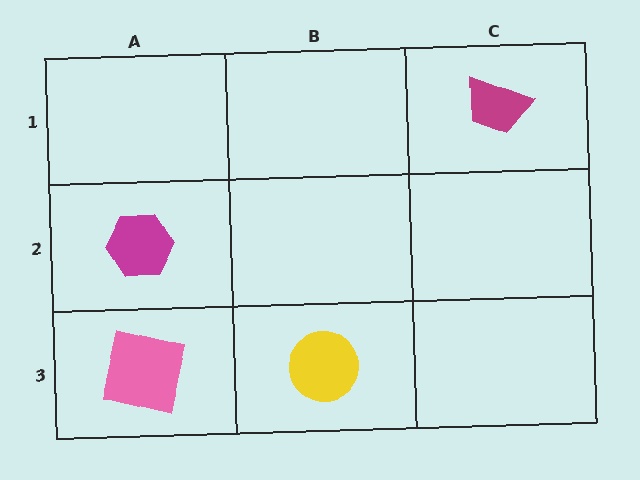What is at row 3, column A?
A pink square.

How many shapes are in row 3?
2 shapes.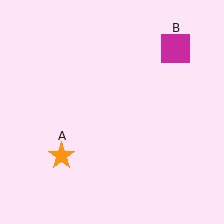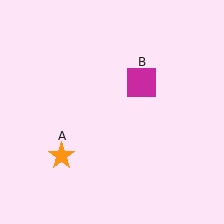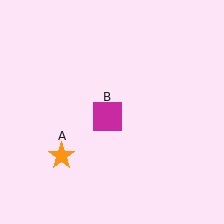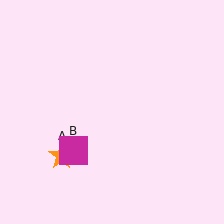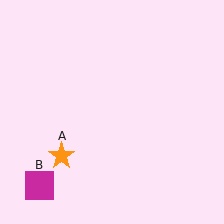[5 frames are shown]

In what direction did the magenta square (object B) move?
The magenta square (object B) moved down and to the left.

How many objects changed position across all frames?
1 object changed position: magenta square (object B).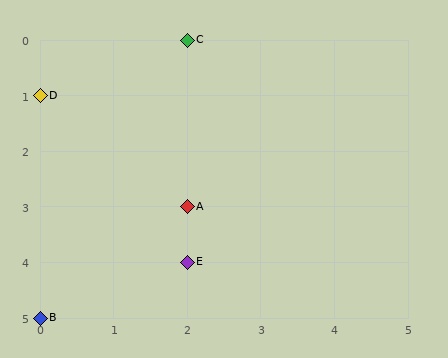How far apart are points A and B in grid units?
Points A and B are 2 columns and 2 rows apart (about 2.8 grid units diagonally).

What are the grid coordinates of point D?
Point D is at grid coordinates (0, 1).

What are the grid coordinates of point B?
Point B is at grid coordinates (0, 5).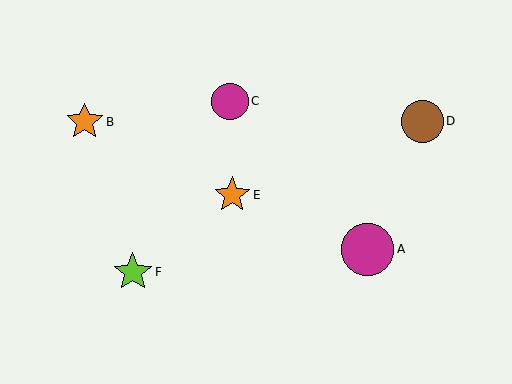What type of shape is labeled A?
Shape A is a magenta circle.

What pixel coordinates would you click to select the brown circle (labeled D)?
Click at (422, 121) to select the brown circle D.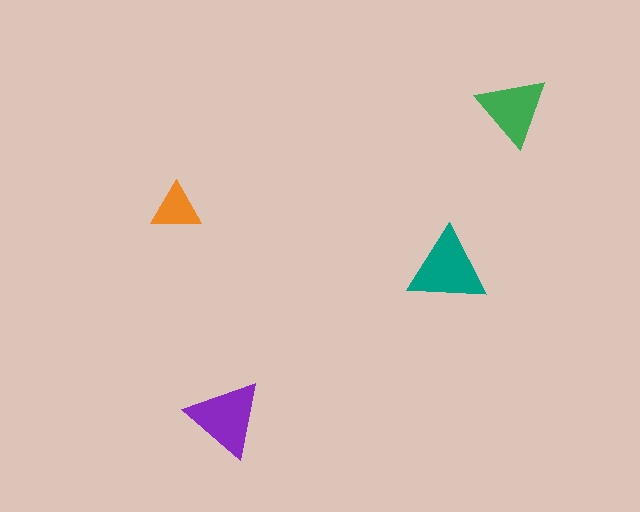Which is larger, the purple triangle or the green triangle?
The purple one.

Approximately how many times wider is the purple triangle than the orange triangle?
About 1.5 times wider.